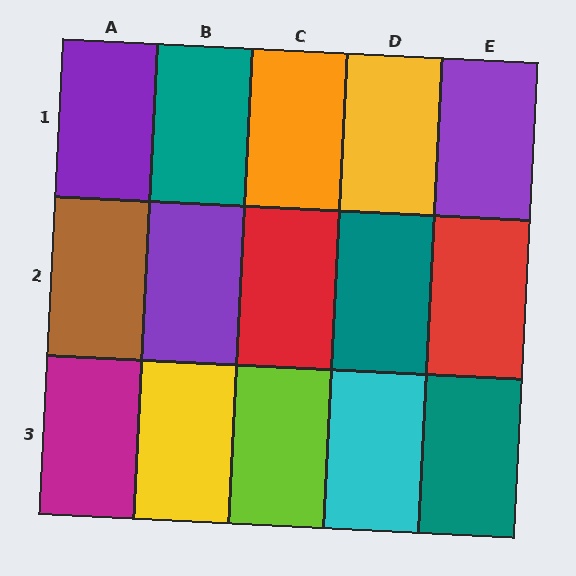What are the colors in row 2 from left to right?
Brown, purple, red, teal, red.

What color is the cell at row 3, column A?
Magenta.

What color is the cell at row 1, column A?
Purple.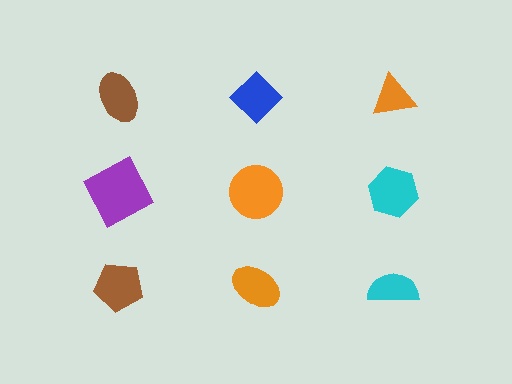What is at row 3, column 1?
A brown pentagon.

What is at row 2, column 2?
An orange circle.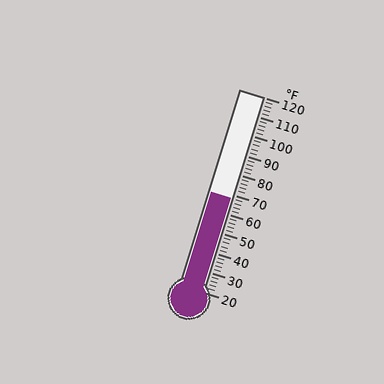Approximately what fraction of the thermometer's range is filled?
The thermometer is filled to approximately 50% of its range.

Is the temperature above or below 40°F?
The temperature is above 40°F.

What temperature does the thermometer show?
The thermometer shows approximately 68°F.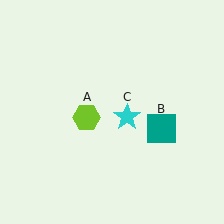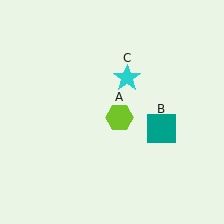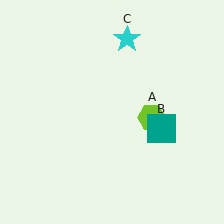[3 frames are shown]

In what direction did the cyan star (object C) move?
The cyan star (object C) moved up.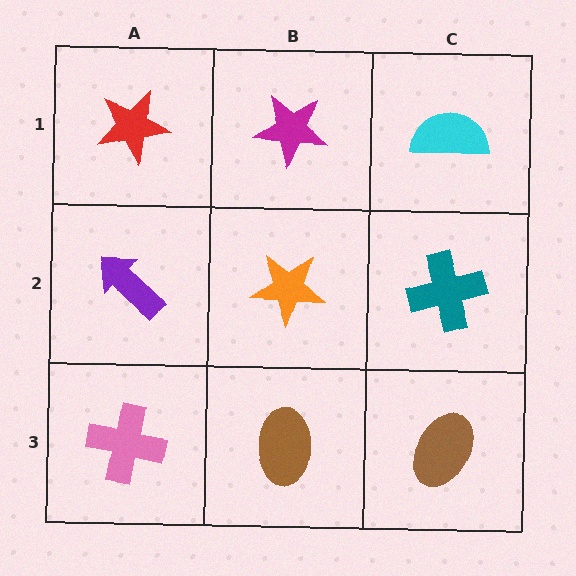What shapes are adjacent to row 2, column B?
A magenta star (row 1, column B), a brown ellipse (row 3, column B), a purple arrow (row 2, column A), a teal cross (row 2, column C).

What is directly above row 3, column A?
A purple arrow.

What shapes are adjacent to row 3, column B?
An orange star (row 2, column B), a pink cross (row 3, column A), a brown ellipse (row 3, column C).